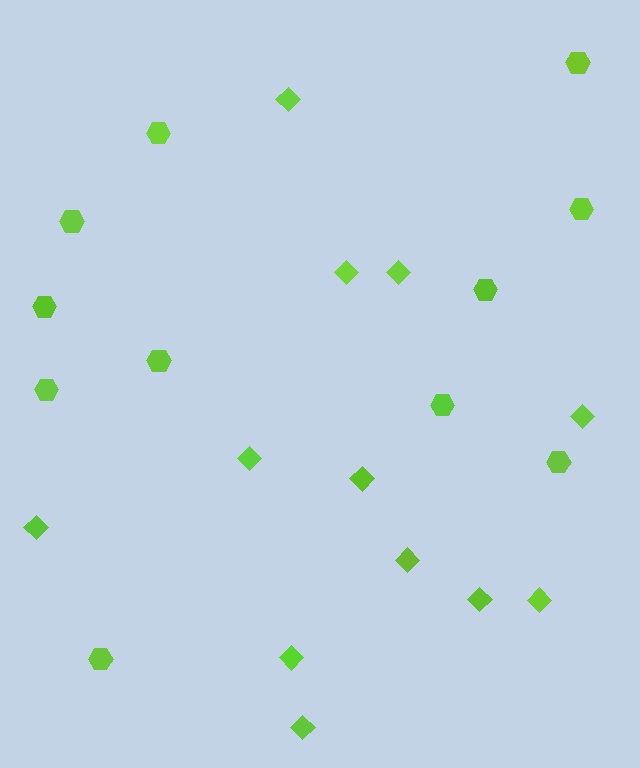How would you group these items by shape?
There are 2 groups: one group of hexagons (11) and one group of diamonds (12).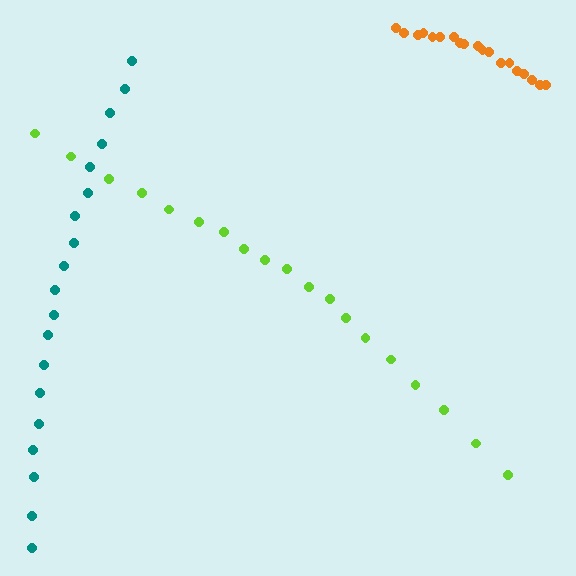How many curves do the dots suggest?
There are 3 distinct paths.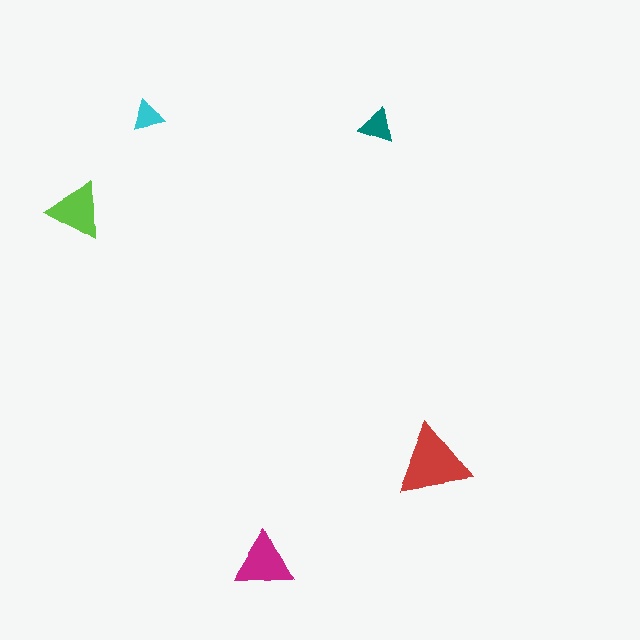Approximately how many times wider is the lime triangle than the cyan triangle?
About 2 times wider.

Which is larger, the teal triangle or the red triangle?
The red one.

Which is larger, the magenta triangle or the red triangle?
The red one.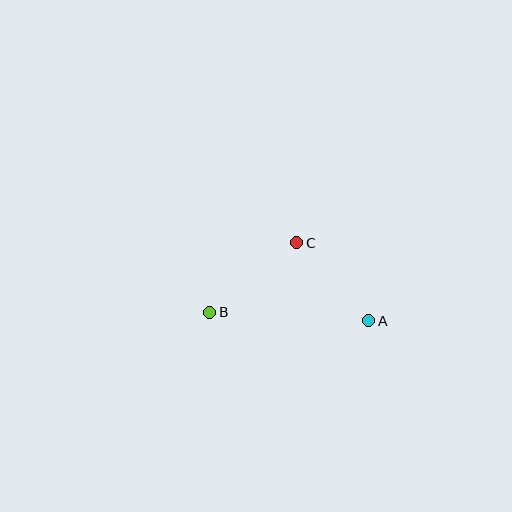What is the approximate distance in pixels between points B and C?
The distance between B and C is approximately 112 pixels.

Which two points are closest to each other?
Points A and C are closest to each other.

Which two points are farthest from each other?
Points A and B are farthest from each other.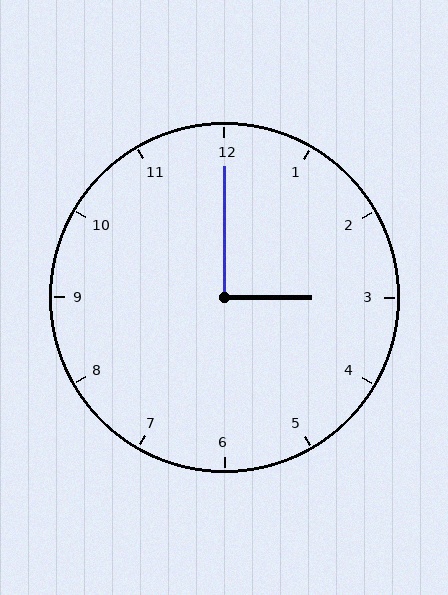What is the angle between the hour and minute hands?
Approximately 90 degrees.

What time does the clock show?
3:00.